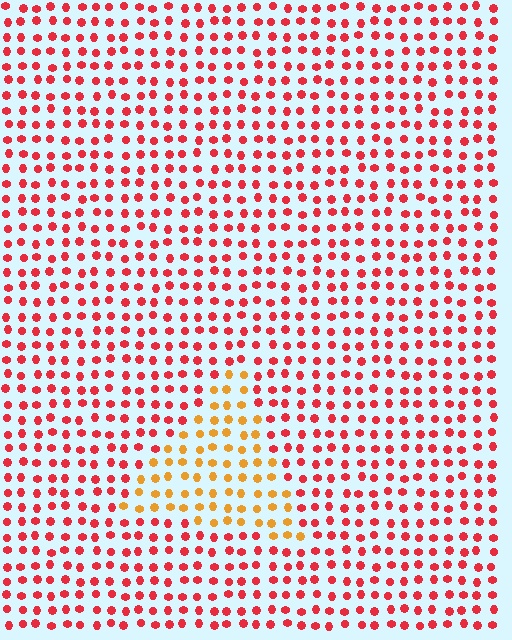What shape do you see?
I see a triangle.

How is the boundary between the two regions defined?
The boundary is defined purely by a slight shift in hue (about 42 degrees). Spacing, size, and orientation are identical on both sides.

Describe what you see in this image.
The image is filled with small red elements in a uniform arrangement. A triangle-shaped region is visible where the elements are tinted to a slightly different hue, forming a subtle color boundary.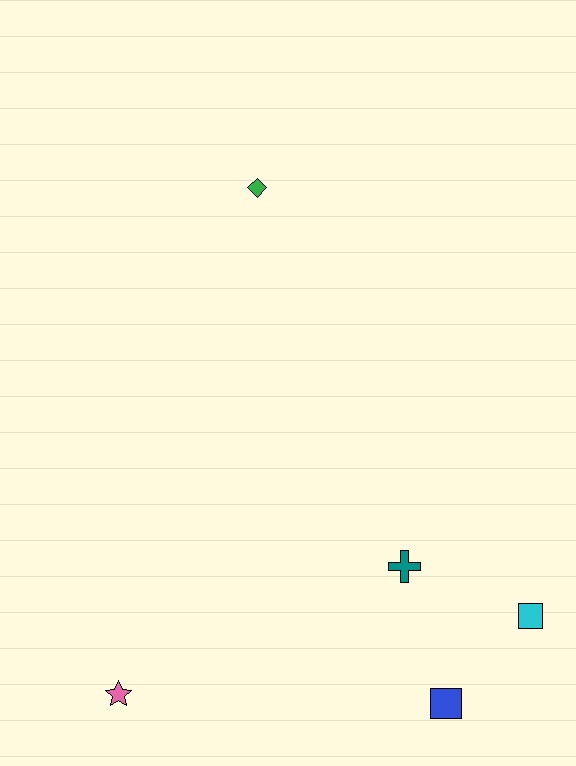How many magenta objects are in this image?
There are no magenta objects.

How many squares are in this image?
There are 2 squares.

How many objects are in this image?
There are 5 objects.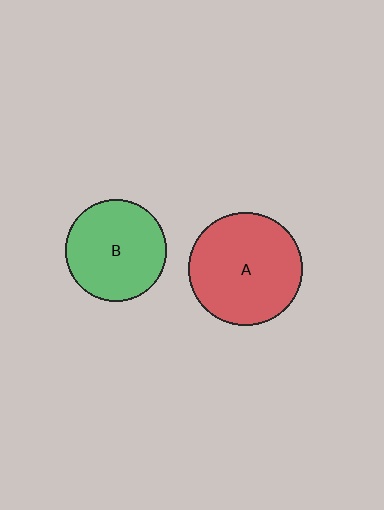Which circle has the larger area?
Circle A (red).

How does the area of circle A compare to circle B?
Approximately 1.2 times.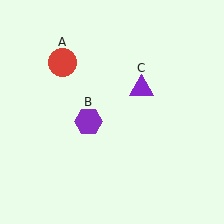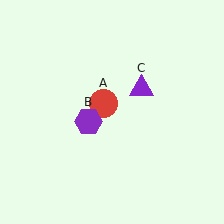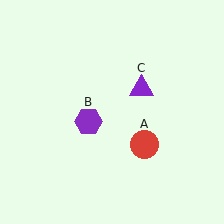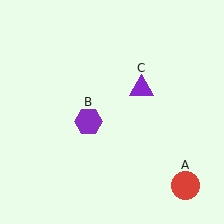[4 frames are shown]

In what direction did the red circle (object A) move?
The red circle (object A) moved down and to the right.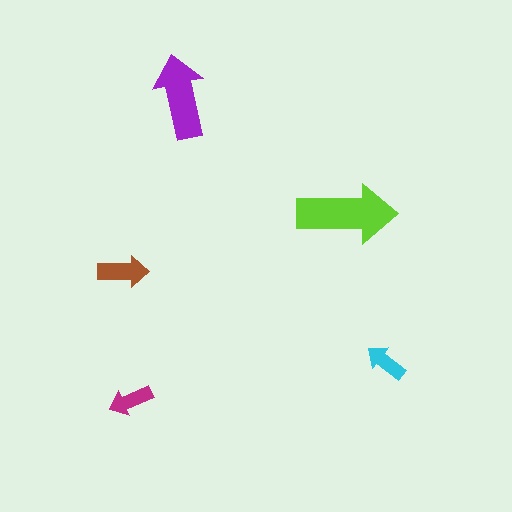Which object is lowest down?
The magenta arrow is bottommost.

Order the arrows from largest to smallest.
the lime one, the purple one, the brown one, the magenta one, the cyan one.